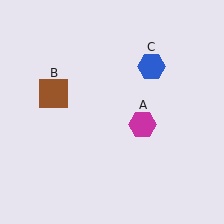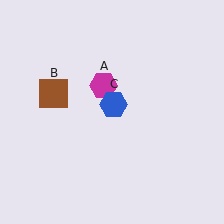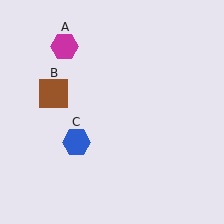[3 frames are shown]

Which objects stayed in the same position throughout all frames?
Brown square (object B) remained stationary.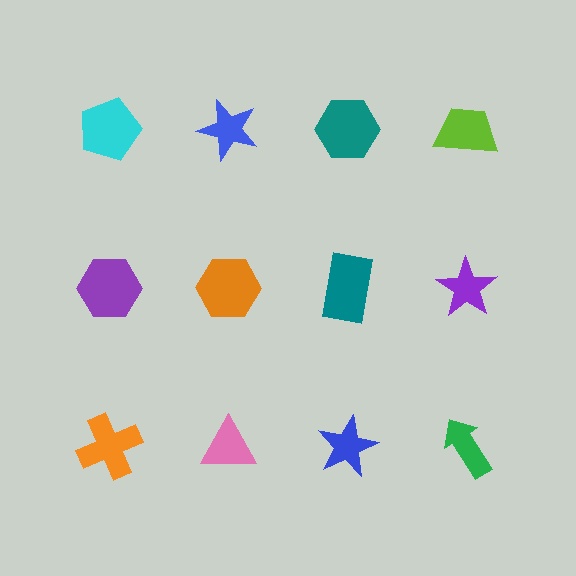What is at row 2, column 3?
A teal rectangle.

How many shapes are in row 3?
4 shapes.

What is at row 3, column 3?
A blue star.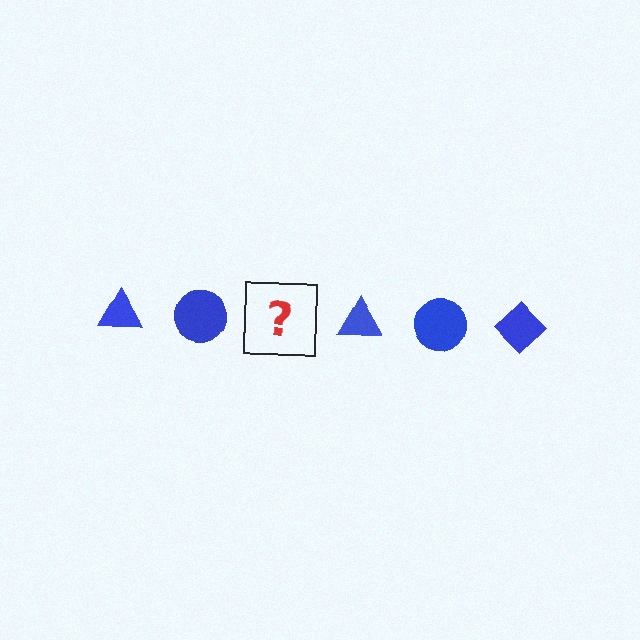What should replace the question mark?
The question mark should be replaced with a blue diamond.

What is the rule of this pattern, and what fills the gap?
The rule is that the pattern cycles through triangle, circle, diamond shapes in blue. The gap should be filled with a blue diamond.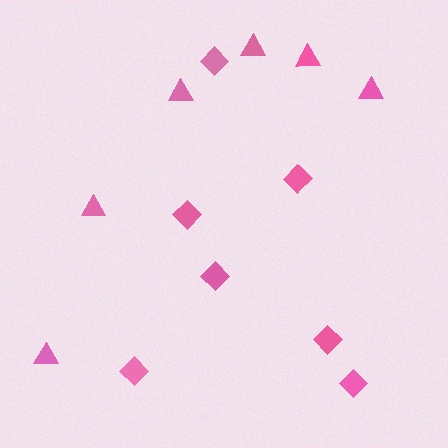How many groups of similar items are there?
There are 2 groups: one group of triangles (6) and one group of diamonds (7).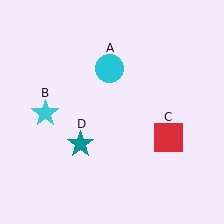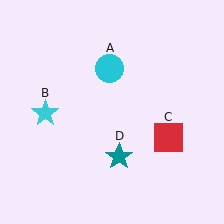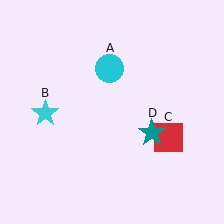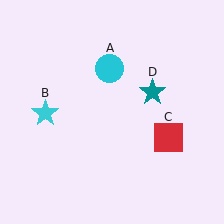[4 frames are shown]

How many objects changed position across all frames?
1 object changed position: teal star (object D).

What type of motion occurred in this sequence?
The teal star (object D) rotated counterclockwise around the center of the scene.